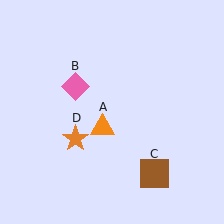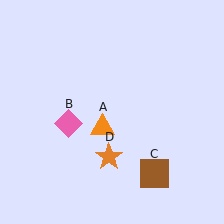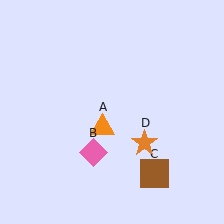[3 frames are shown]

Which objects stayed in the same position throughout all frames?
Orange triangle (object A) and brown square (object C) remained stationary.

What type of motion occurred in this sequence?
The pink diamond (object B), orange star (object D) rotated counterclockwise around the center of the scene.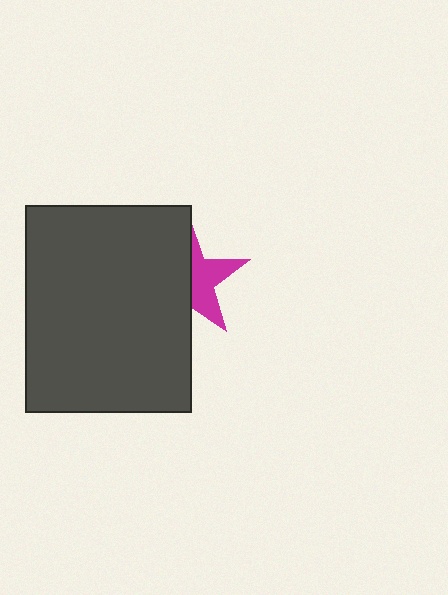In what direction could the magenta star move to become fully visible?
The magenta star could move right. That would shift it out from behind the dark gray rectangle entirely.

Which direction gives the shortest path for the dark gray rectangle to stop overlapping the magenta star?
Moving left gives the shortest separation.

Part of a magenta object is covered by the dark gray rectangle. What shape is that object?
It is a star.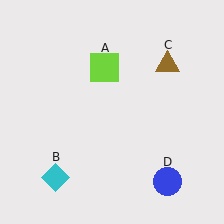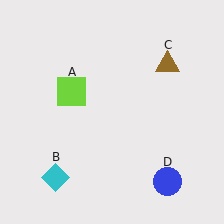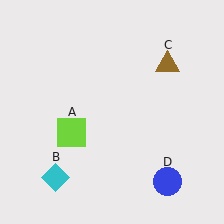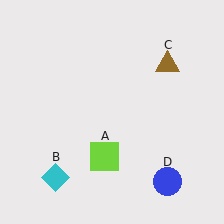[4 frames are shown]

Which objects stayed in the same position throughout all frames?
Cyan diamond (object B) and brown triangle (object C) and blue circle (object D) remained stationary.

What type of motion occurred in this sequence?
The lime square (object A) rotated counterclockwise around the center of the scene.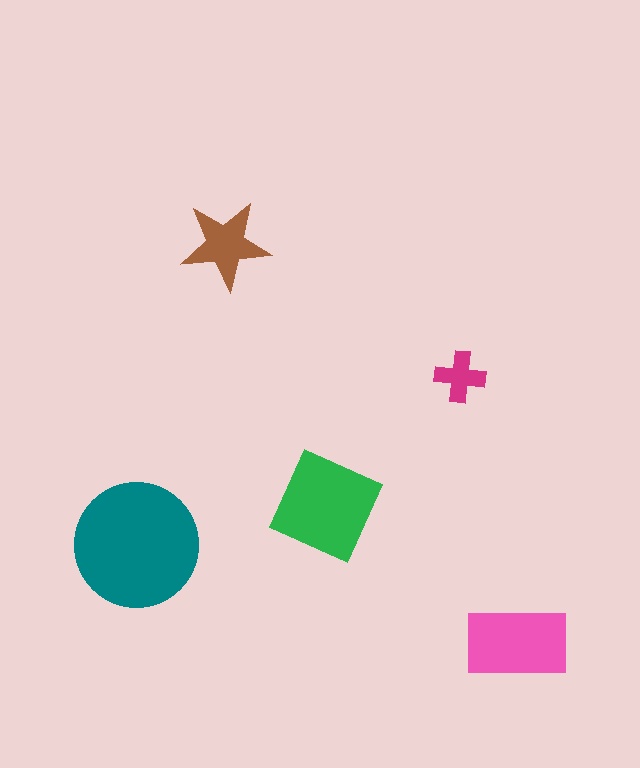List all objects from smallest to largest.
The magenta cross, the brown star, the pink rectangle, the green square, the teal circle.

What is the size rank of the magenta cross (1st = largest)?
5th.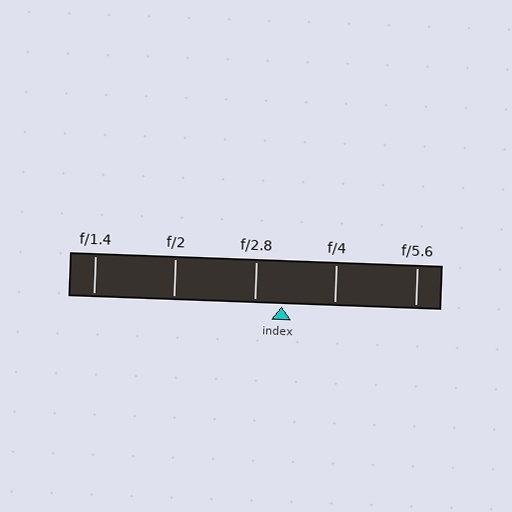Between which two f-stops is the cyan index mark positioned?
The index mark is between f/2.8 and f/4.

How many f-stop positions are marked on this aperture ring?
There are 5 f-stop positions marked.